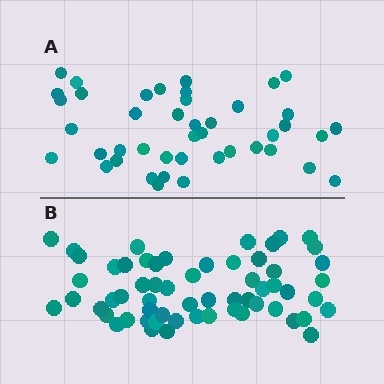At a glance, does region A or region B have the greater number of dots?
Region B (the bottom region) has more dots.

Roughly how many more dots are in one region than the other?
Region B has approximately 15 more dots than region A.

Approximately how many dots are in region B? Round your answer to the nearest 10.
About 60 dots.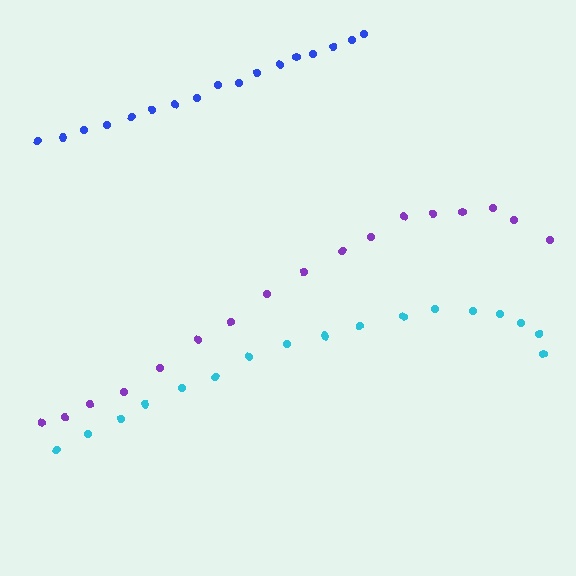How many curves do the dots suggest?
There are 3 distinct paths.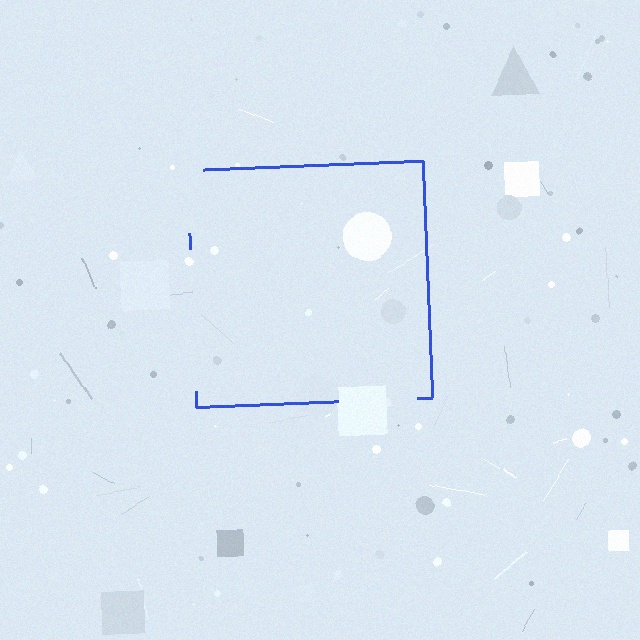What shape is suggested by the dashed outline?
The dashed outline suggests a square.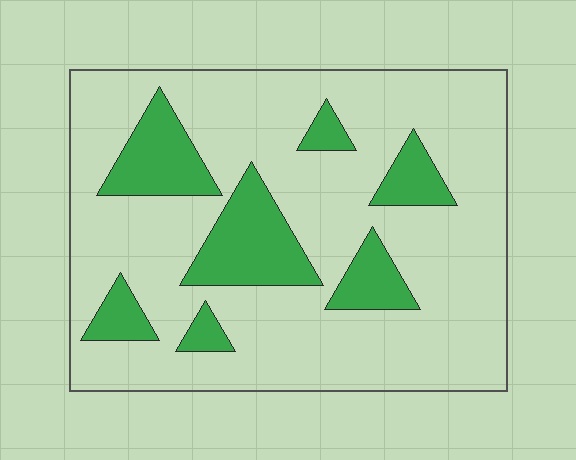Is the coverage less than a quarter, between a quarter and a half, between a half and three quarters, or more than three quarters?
Less than a quarter.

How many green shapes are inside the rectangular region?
7.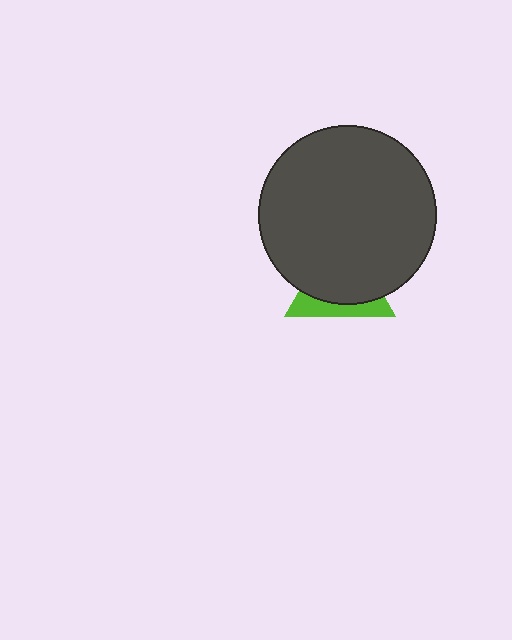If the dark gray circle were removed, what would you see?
You would see the complete lime triangle.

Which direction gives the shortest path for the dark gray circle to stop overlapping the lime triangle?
Moving up gives the shortest separation.